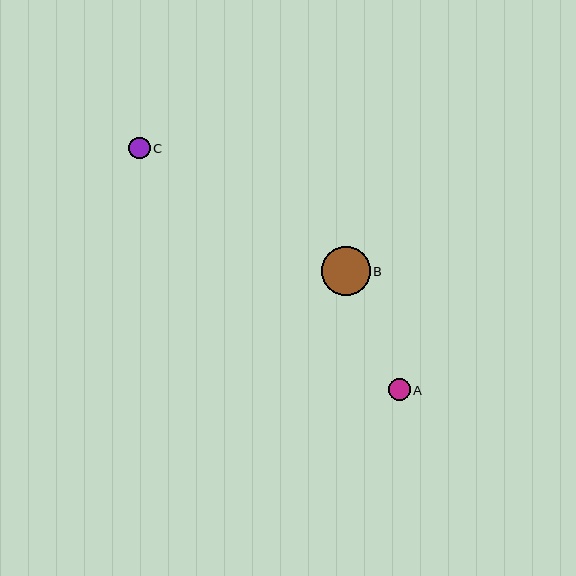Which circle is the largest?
Circle B is the largest with a size of approximately 49 pixels.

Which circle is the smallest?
Circle C is the smallest with a size of approximately 21 pixels.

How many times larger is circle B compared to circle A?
Circle B is approximately 2.2 times the size of circle A.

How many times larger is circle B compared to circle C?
Circle B is approximately 2.3 times the size of circle C.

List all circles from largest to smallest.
From largest to smallest: B, A, C.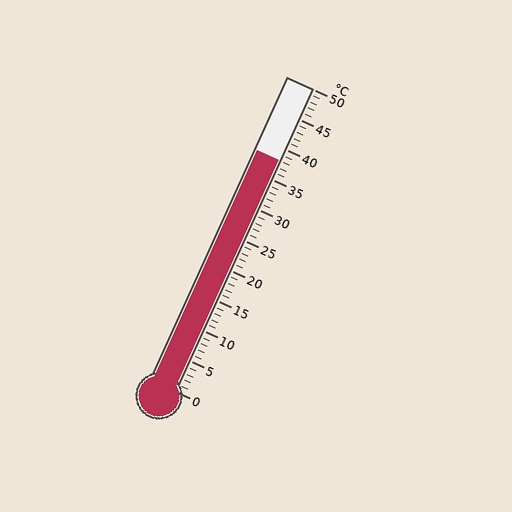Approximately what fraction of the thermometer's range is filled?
The thermometer is filled to approximately 75% of its range.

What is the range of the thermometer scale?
The thermometer scale ranges from 0°C to 50°C.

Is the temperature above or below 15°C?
The temperature is above 15°C.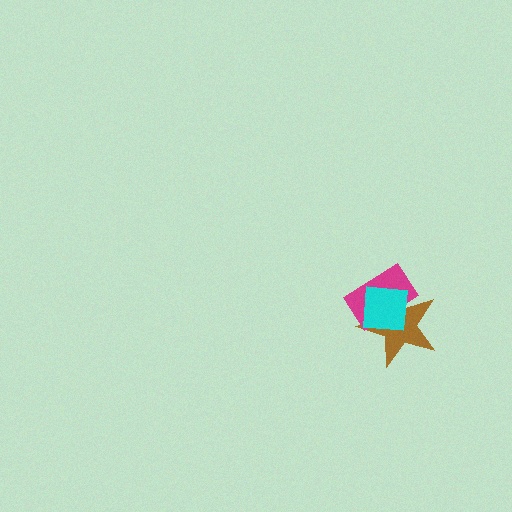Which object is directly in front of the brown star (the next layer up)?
The magenta rectangle is directly in front of the brown star.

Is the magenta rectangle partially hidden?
Yes, it is partially covered by another shape.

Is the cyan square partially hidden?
No, no other shape covers it.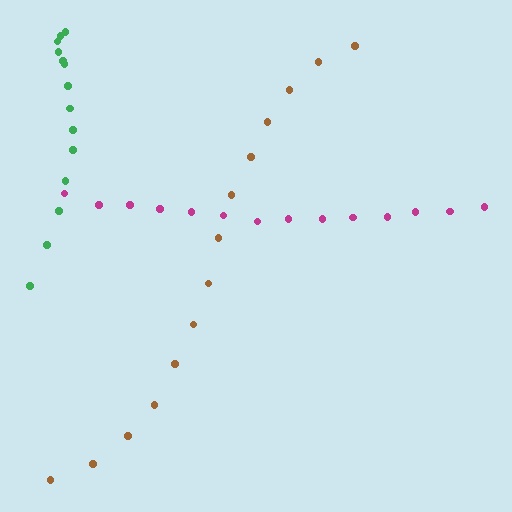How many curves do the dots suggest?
There are 3 distinct paths.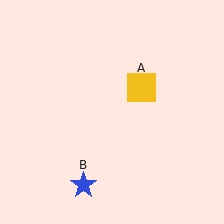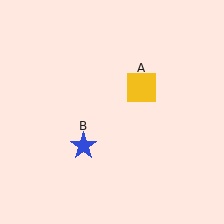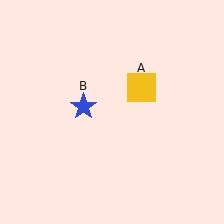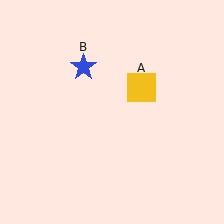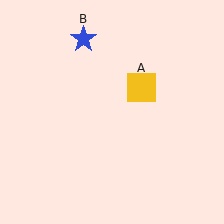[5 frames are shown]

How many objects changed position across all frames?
1 object changed position: blue star (object B).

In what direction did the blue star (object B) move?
The blue star (object B) moved up.